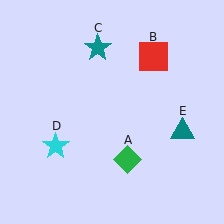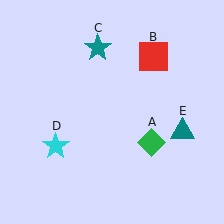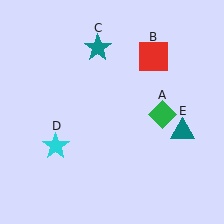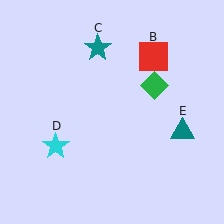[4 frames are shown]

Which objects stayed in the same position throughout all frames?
Red square (object B) and teal star (object C) and cyan star (object D) and teal triangle (object E) remained stationary.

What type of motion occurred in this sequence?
The green diamond (object A) rotated counterclockwise around the center of the scene.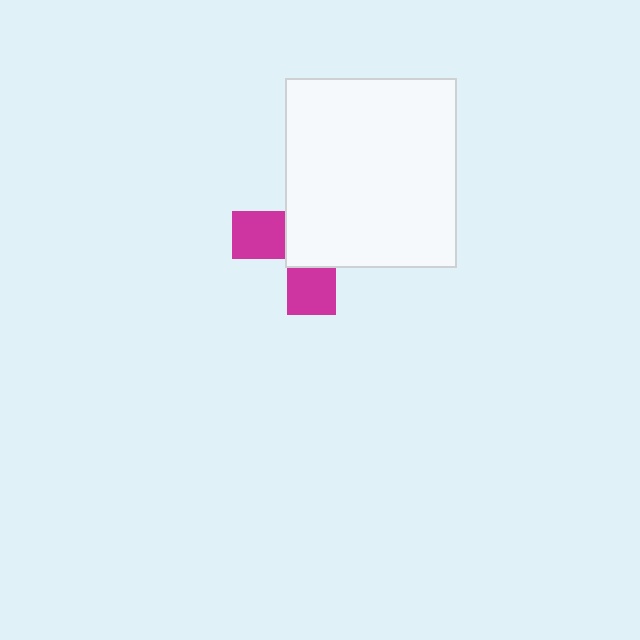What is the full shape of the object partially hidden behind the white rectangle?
The partially hidden object is a magenta cross.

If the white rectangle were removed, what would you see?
You would see the complete magenta cross.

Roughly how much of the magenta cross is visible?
A small part of it is visible (roughly 38%).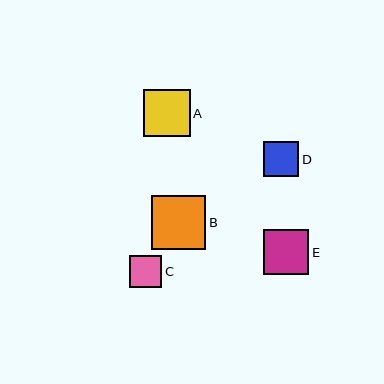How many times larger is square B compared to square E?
Square B is approximately 1.2 times the size of square E.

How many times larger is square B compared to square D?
Square B is approximately 1.5 times the size of square D.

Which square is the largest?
Square B is the largest with a size of approximately 54 pixels.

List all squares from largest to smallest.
From largest to smallest: B, A, E, D, C.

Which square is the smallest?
Square C is the smallest with a size of approximately 32 pixels.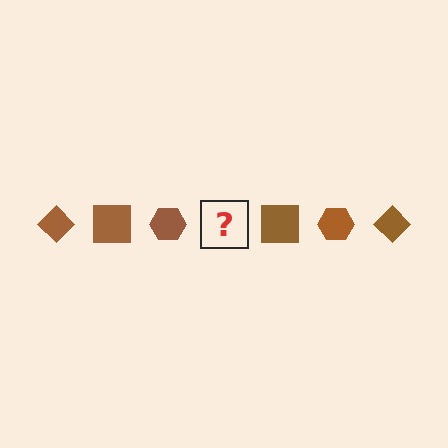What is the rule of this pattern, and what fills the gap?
The rule is that the pattern cycles through diamond, square, hexagon shapes in brown. The gap should be filled with a brown diamond.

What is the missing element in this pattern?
The missing element is a brown diamond.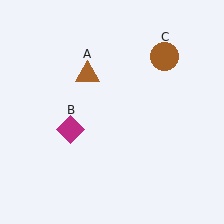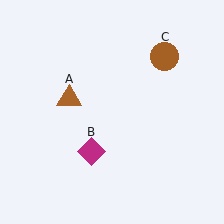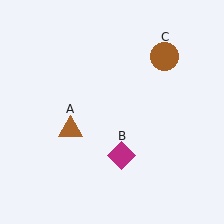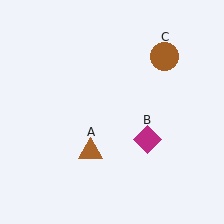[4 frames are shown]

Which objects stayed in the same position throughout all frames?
Brown circle (object C) remained stationary.